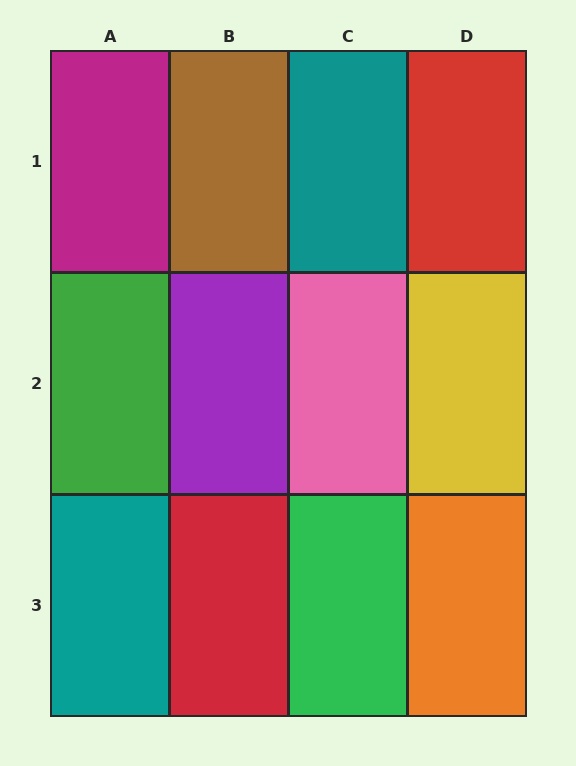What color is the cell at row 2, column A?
Green.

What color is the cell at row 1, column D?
Red.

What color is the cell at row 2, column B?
Purple.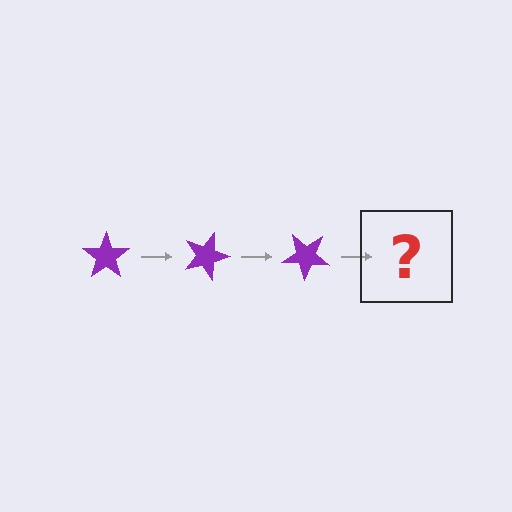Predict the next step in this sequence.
The next step is a purple star rotated 60 degrees.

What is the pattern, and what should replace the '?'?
The pattern is that the star rotates 20 degrees each step. The '?' should be a purple star rotated 60 degrees.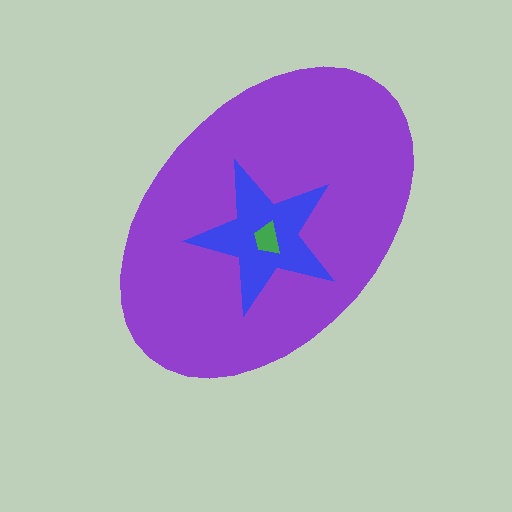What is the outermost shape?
The purple ellipse.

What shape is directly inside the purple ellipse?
The blue star.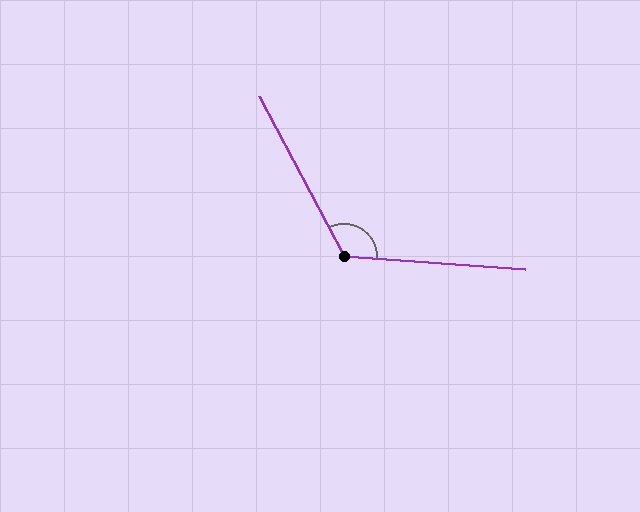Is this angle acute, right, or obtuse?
It is obtuse.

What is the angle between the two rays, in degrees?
Approximately 122 degrees.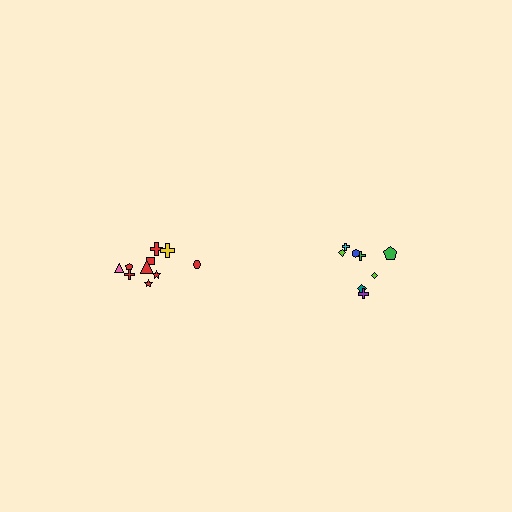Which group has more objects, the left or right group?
The left group.